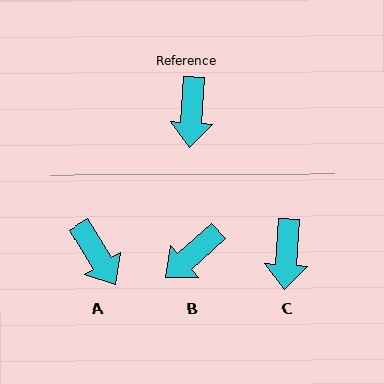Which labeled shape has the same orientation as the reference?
C.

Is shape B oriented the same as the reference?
No, it is off by about 45 degrees.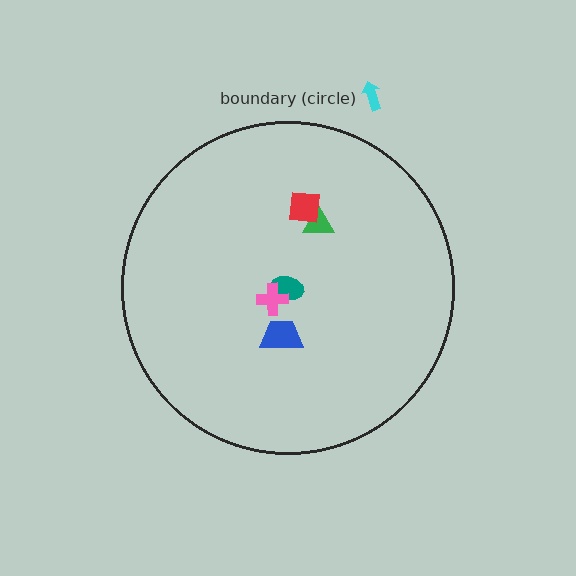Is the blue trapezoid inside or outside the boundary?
Inside.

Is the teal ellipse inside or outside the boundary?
Inside.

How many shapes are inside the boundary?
5 inside, 1 outside.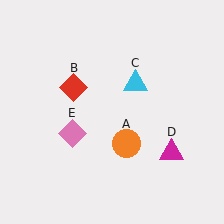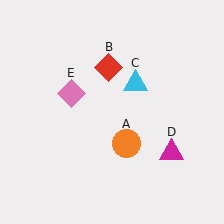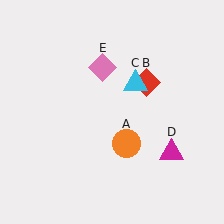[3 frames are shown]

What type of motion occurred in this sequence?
The red diamond (object B), pink diamond (object E) rotated clockwise around the center of the scene.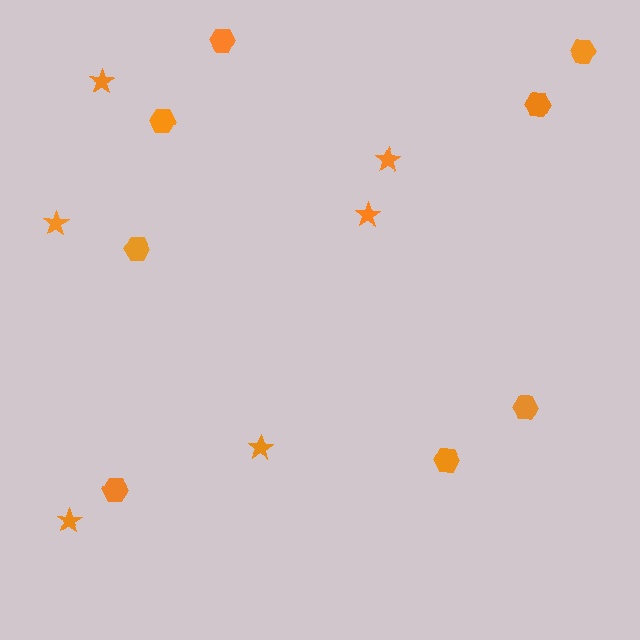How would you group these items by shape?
There are 2 groups: one group of hexagons (8) and one group of stars (6).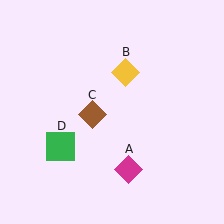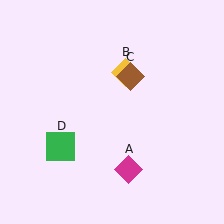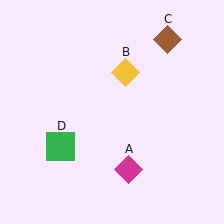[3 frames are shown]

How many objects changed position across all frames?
1 object changed position: brown diamond (object C).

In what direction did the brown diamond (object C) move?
The brown diamond (object C) moved up and to the right.